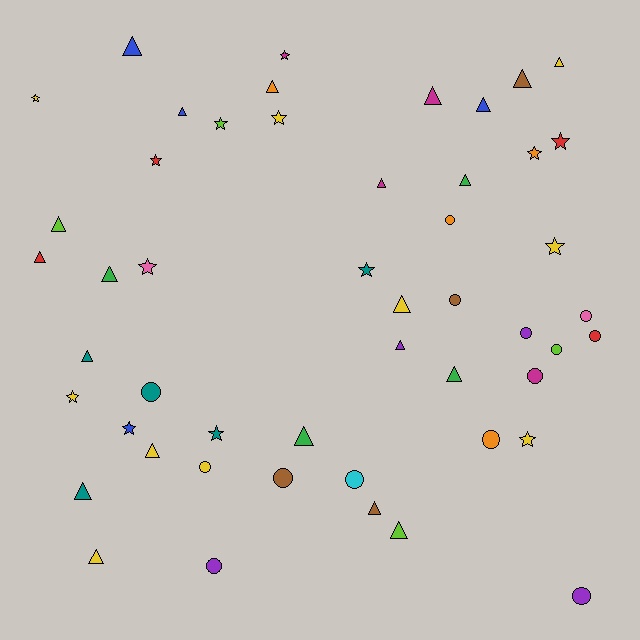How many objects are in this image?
There are 50 objects.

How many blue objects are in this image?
There are 4 blue objects.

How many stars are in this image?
There are 14 stars.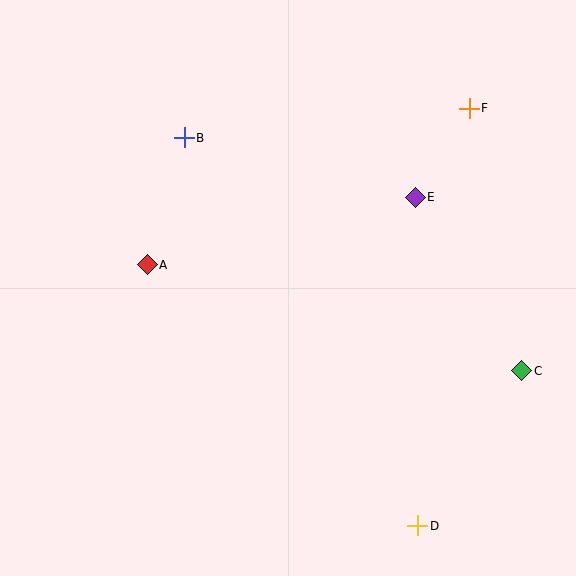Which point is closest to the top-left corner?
Point B is closest to the top-left corner.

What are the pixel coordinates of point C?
Point C is at (522, 371).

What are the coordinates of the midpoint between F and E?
The midpoint between F and E is at (442, 153).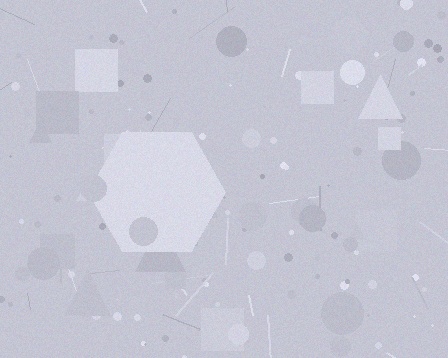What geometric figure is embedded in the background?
A hexagon is embedded in the background.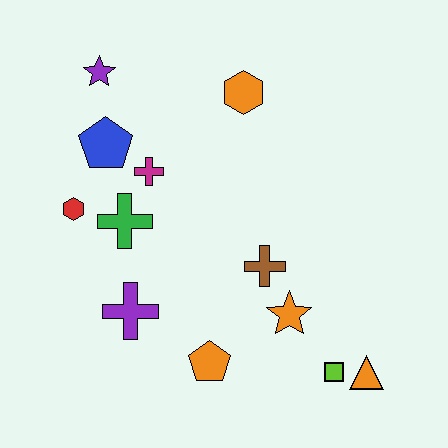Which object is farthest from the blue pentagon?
The orange triangle is farthest from the blue pentagon.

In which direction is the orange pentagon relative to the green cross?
The orange pentagon is below the green cross.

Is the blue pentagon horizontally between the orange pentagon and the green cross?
No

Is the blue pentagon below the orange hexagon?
Yes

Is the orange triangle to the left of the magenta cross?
No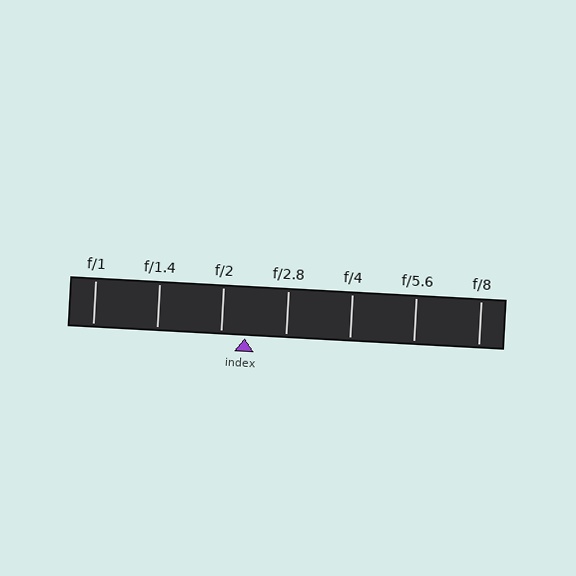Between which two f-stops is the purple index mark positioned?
The index mark is between f/2 and f/2.8.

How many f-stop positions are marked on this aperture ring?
There are 7 f-stop positions marked.